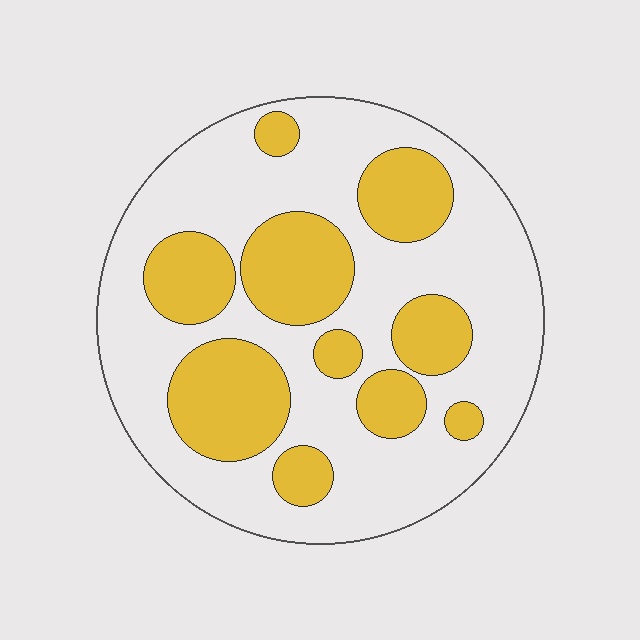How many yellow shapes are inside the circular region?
10.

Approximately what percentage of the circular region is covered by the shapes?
Approximately 35%.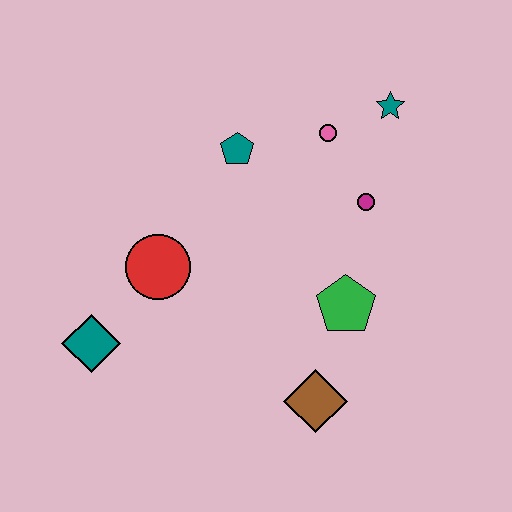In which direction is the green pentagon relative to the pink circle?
The green pentagon is below the pink circle.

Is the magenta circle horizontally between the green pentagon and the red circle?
No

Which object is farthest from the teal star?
The teal diamond is farthest from the teal star.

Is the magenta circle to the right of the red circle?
Yes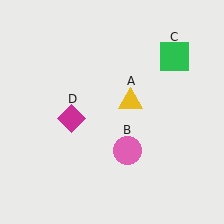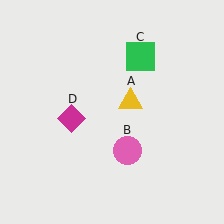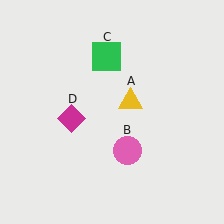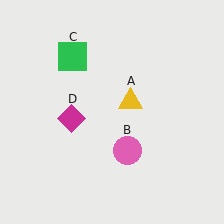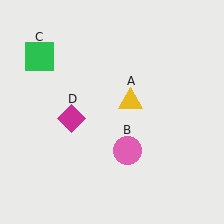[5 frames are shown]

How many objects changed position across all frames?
1 object changed position: green square (object C).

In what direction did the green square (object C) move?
The green square (object C) moved left.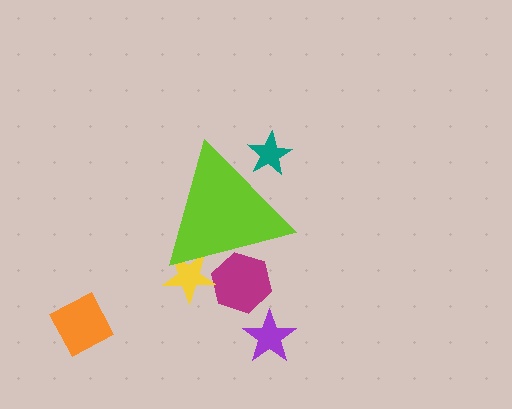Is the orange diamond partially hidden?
No, the orange diamond is fully visible.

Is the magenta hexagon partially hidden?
Yes, the magenta hexagon is partially hidden behind the lime triangle.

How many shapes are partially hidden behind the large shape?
3 shapes are partially hidden.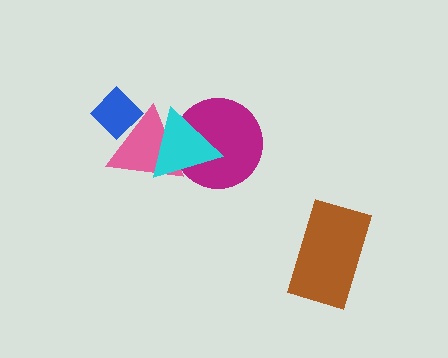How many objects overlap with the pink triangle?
3 objects overlap with the pink triangle.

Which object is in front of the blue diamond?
The pink triangle is in front of the blue diamond.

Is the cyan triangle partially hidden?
No, no other shape covers it.